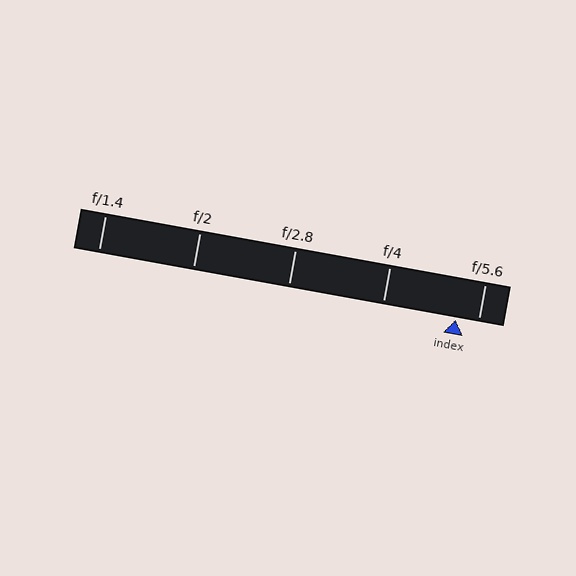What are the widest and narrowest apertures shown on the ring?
The widest aperture shown is f/1.4 and the narrowest is f/5.6.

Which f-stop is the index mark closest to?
The index mark is closest to f/5.6.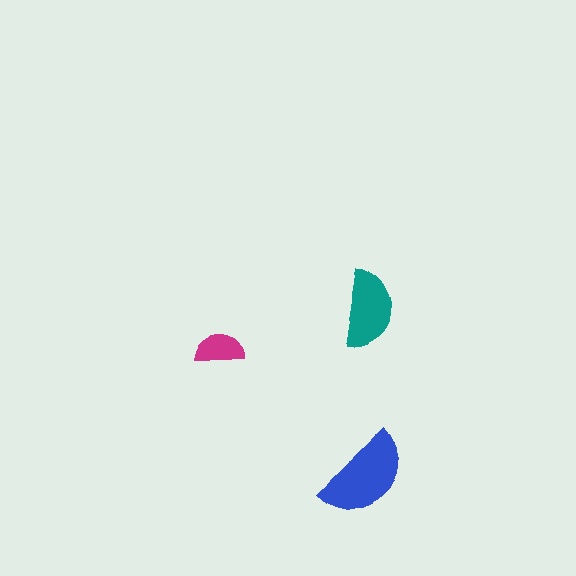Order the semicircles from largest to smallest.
the blue one, the teal one, the magenta one.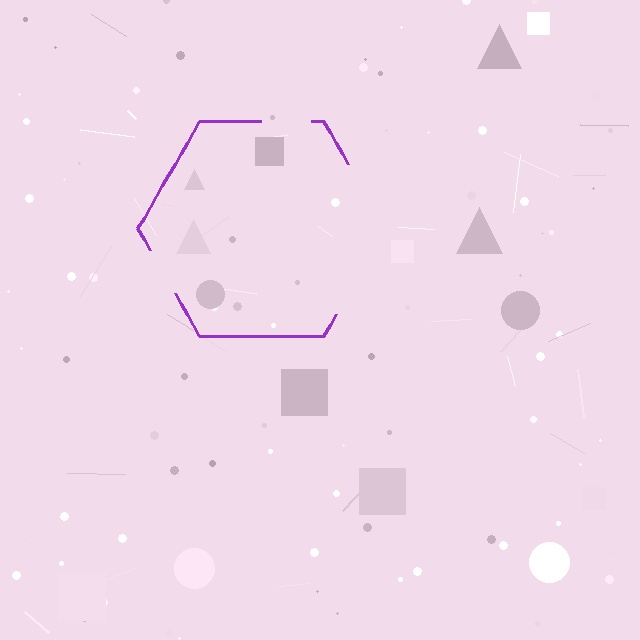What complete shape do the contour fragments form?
The contour fragments form a hexagon.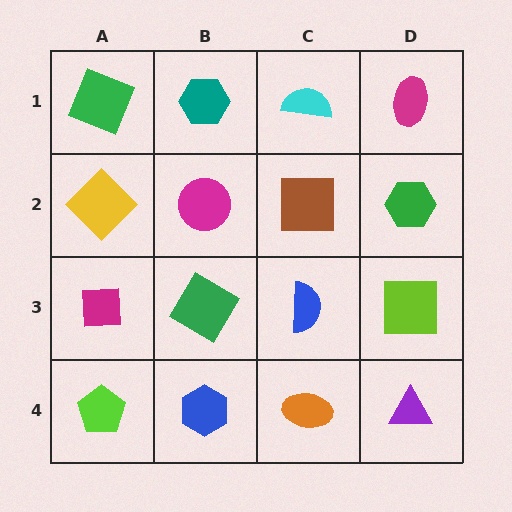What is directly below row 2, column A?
A magenta square.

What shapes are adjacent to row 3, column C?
A brown square (row 2, column C), an orange ellipse (row 4, column C), a green diamond (row 3, column B), a lime square (row 3, column D).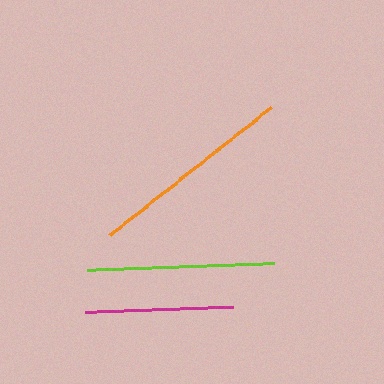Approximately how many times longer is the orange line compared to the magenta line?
The orange line is approximately 1.4 times the length of the magenta line.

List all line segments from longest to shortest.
From longest to shortest: orange, lime, magenta.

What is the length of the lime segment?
The lime segment is approximately 187 pixels long.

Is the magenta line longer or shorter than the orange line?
The orange line is longer than the magenta line.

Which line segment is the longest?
The orange line is the longest at approximately 206 pixels.